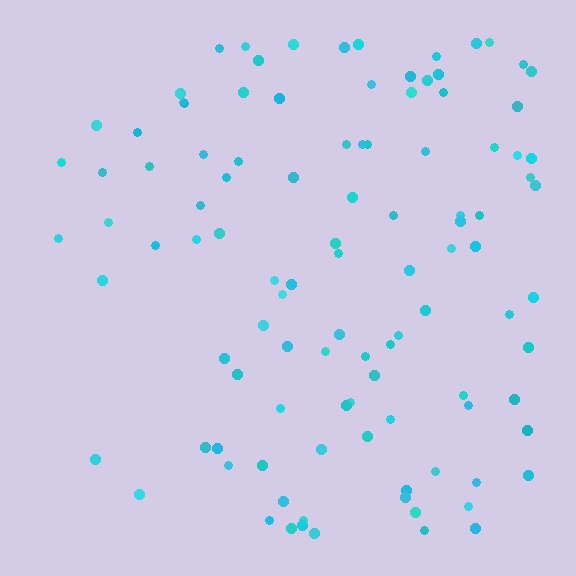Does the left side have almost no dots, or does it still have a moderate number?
Still a moderate number, just noticeably fewer than the right.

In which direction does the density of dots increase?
From left to right, with the right side densest.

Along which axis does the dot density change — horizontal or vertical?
Horizontal.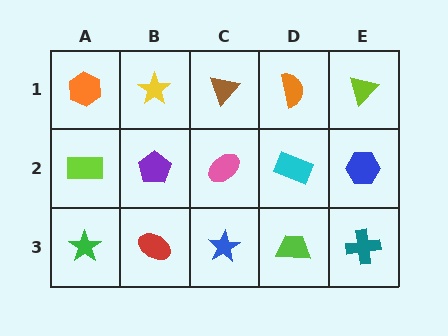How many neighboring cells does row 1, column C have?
3.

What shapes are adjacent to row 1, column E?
A blue hexagon (row 2, column E), an orange semicircle (row 1, column D).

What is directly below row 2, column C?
A blue star.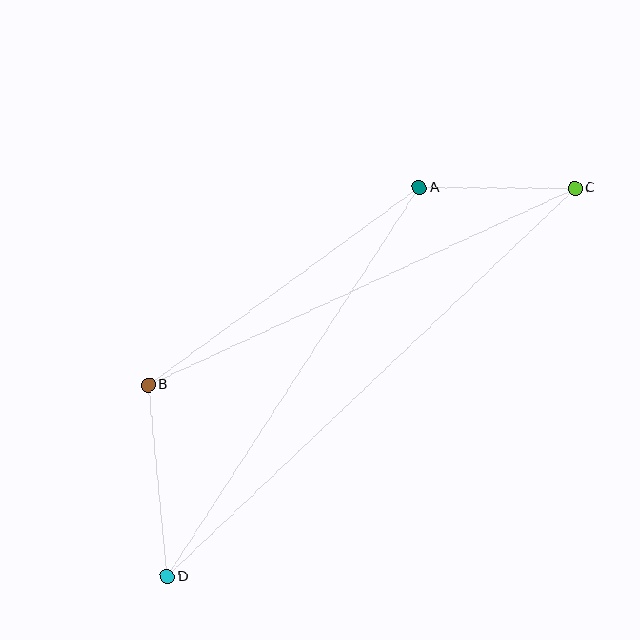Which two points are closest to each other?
Points A and C are closest to each other.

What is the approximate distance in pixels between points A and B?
The distance between A and B is approximately 335 pixels.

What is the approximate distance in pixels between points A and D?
The distance between A and D is approximately 464 pixels.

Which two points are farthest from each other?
Points C and D are farthest from each other.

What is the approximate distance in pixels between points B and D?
The distance between B and D is approximately 193 pixels.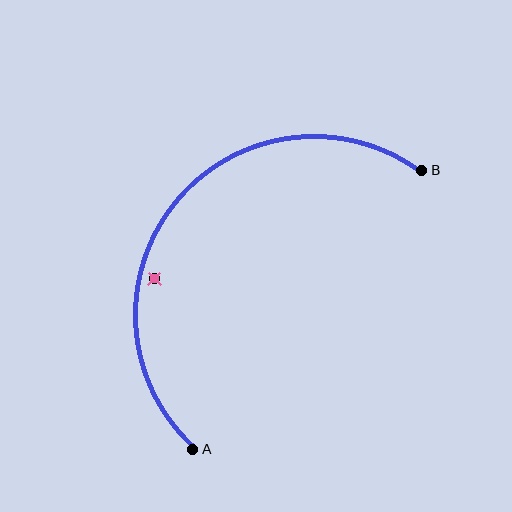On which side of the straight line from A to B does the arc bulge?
The arc bulges above and to the left of the straight line connecting A and B.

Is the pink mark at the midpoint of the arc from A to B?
No — the pink mark does not lie on the arc at all. It sits slightly inside the curve.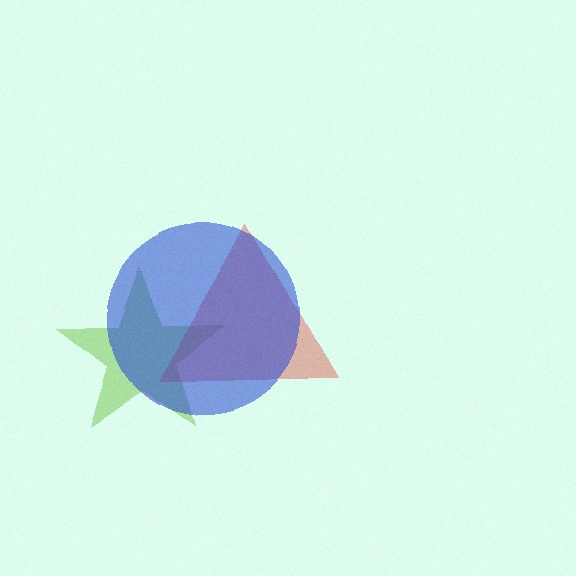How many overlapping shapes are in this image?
There are 3 overlapping shapes in the image.